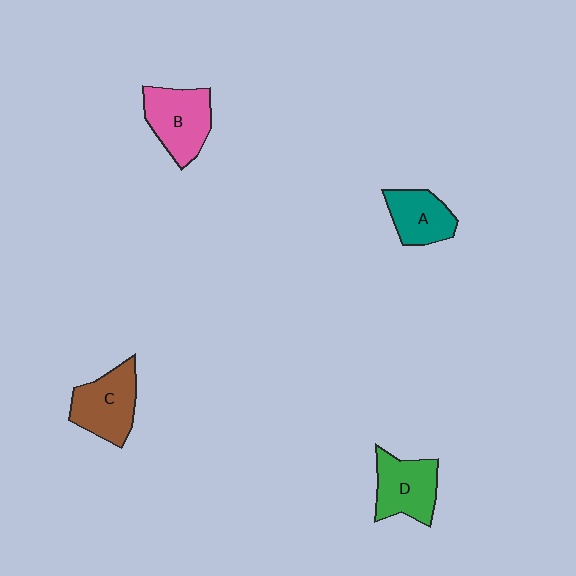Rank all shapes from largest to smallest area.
From largest to smallest: B (pink), C (brown), D (green), A (teal).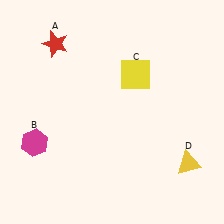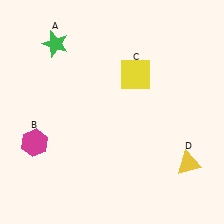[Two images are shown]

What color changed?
The star (A) changed from red in Image 1 to green in Image 2.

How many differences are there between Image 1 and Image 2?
There is 1 difference between the two images.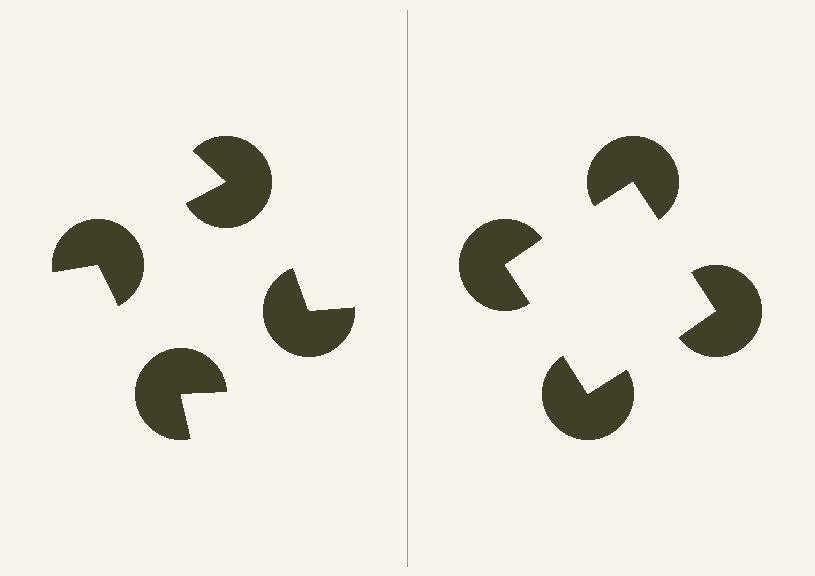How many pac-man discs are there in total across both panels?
8 — 4 on each side.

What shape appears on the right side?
An illusory square.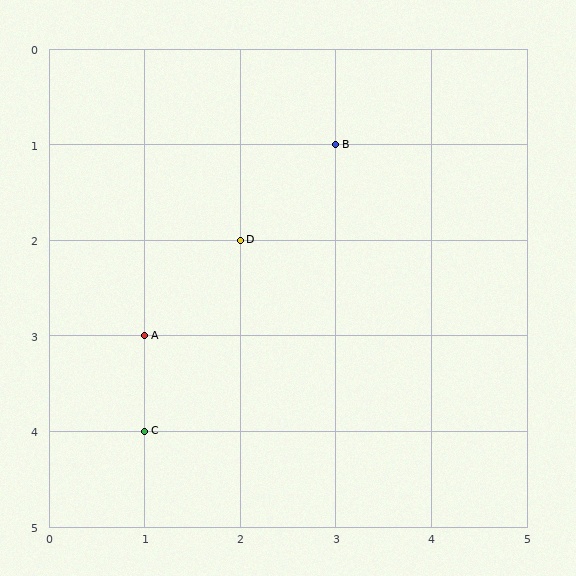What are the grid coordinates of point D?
Point D is at grid coordinates (2, 2).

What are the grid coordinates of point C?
Point C is at grid coordinates (1, 4).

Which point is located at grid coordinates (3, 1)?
Point B is at (3, 1).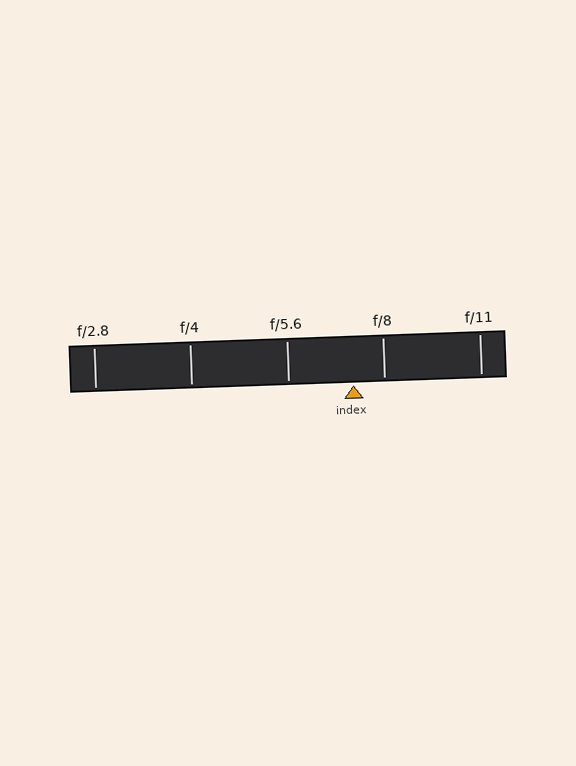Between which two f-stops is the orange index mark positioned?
The index mark is between f/5.6 and f/8.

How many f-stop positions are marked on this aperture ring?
There are 5 f-stop positions marked.